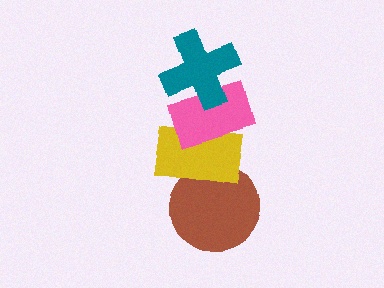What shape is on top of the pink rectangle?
The teal cross is on top of the pink rectangle.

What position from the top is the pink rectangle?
The pink rectangle is 2nd from the top.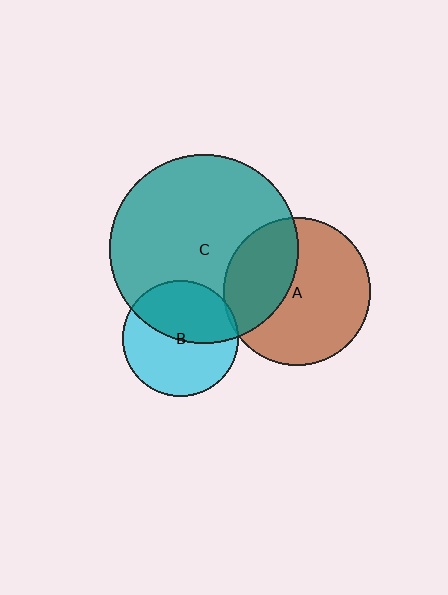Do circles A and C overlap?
Yes.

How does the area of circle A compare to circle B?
Approximately 1.6 times.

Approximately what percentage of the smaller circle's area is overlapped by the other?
Approximately 35%.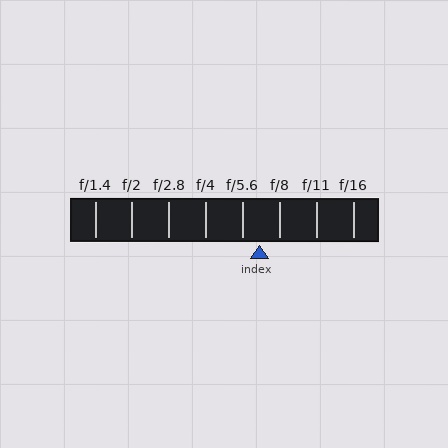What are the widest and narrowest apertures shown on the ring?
The widest aperture shown is f/1.4 and the narrowest is f/16.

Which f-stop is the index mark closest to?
The index mark is closest to f/5.6.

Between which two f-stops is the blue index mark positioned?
The index mark is between f/5.6 and f/8.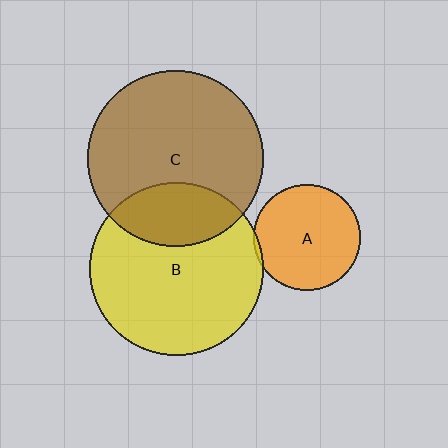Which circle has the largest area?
Circle C (brown).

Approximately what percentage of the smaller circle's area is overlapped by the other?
Approximately 25%.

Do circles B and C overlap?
Yes.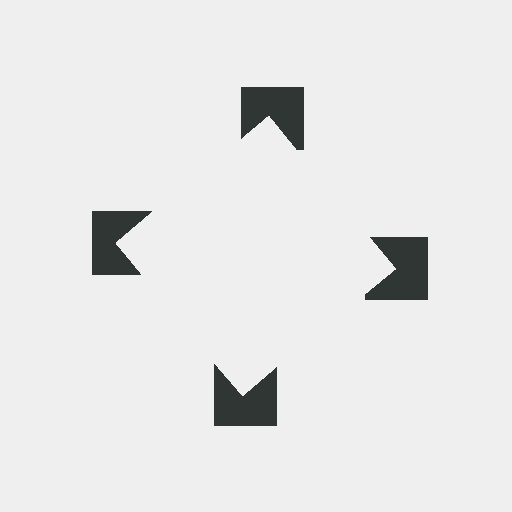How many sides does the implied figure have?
4 sides.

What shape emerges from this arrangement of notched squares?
An illusory square — its edges are inferred from the aligned wedge cuts in the notched squares, not physically drawn.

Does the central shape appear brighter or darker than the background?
It typically appears slightly brighter than the background, even though no actual brightness change is drawn.